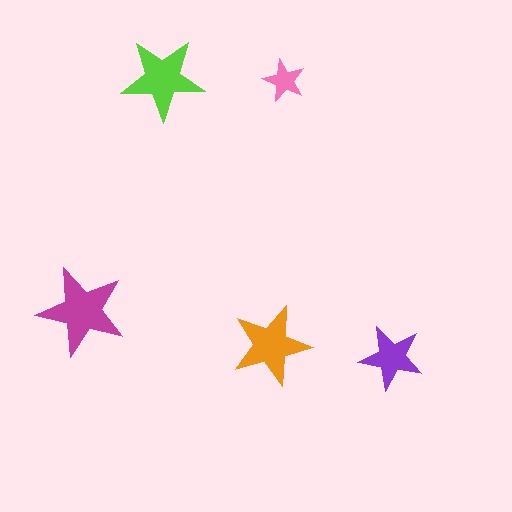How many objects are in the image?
There are 5 objects in the image.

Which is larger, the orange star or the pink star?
The orange one.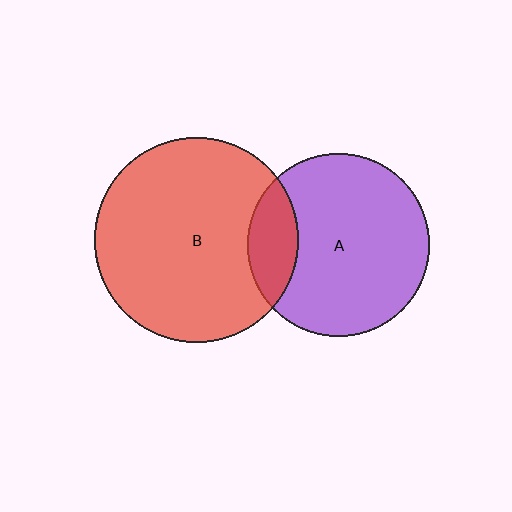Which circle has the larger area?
Circle B (red).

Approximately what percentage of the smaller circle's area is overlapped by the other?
Approximately 20%.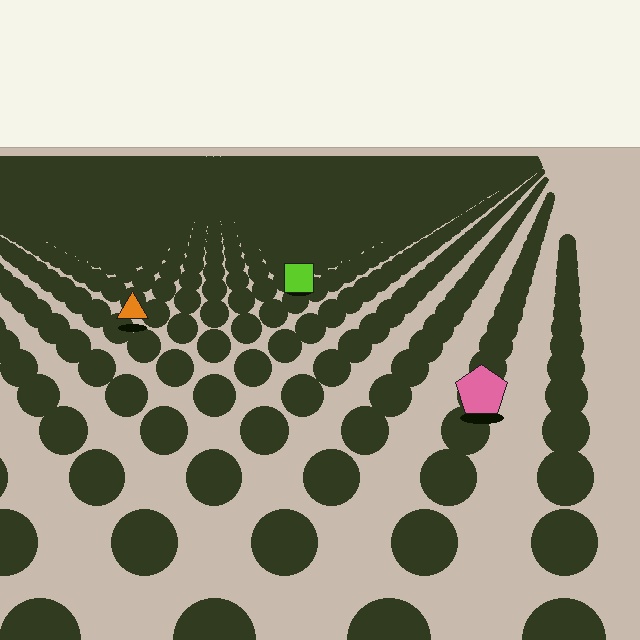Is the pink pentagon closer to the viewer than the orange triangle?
Yes. The pink pentagon is closer — you can tell from the texture gradient: the ground texture is coarser near it.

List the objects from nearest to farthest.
From nearest to farthest: the pink pentagon, the orange triangle, the lime square.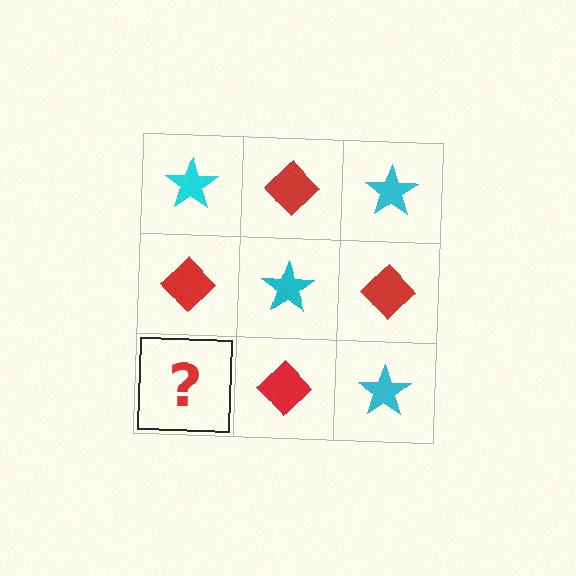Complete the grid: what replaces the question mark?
The question mark should be replaced with a cyan star.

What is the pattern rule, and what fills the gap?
The rule is that it alternates cyan star and red diamond in a checkerboard pattern. The gap should be filled with a cyan star.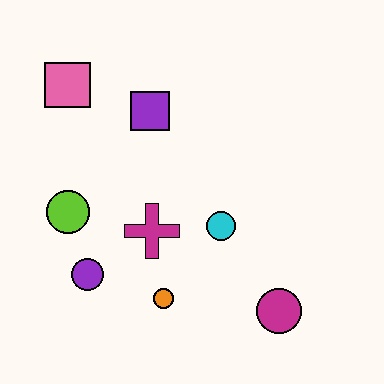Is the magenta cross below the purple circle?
No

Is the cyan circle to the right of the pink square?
Yes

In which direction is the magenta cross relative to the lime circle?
The magenta cross is to the right of the lime circle.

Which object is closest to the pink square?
The purple square is closest to the pink square.